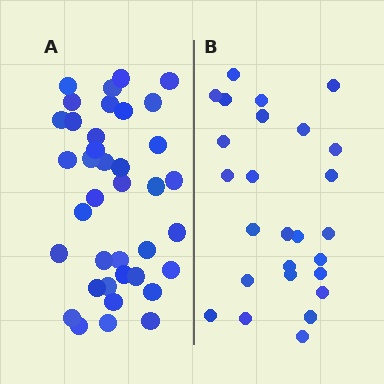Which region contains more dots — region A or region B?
Region A (the left region) has more dots.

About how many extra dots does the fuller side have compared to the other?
Region A has roughly 12 or so more dots than region B.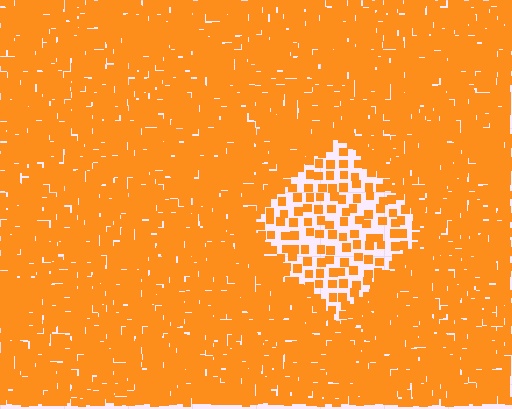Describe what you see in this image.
The image contains small orange elements arranged at two different densities. A diamond-shaped region is visible where the elements are less densely packed than the surrounding area.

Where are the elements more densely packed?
The elements are more densely packed outside the diamond boundary.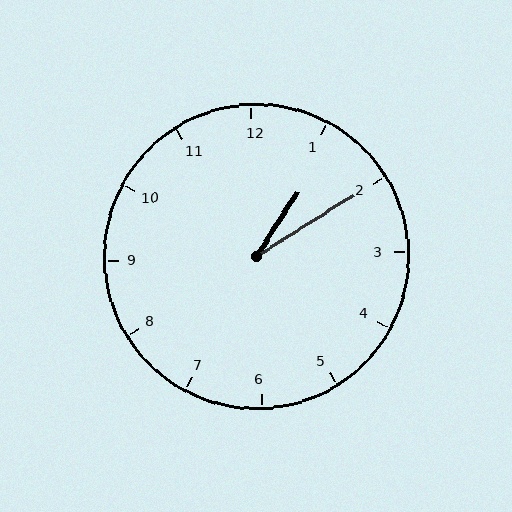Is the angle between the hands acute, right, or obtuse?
It is acute.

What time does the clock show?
1:10.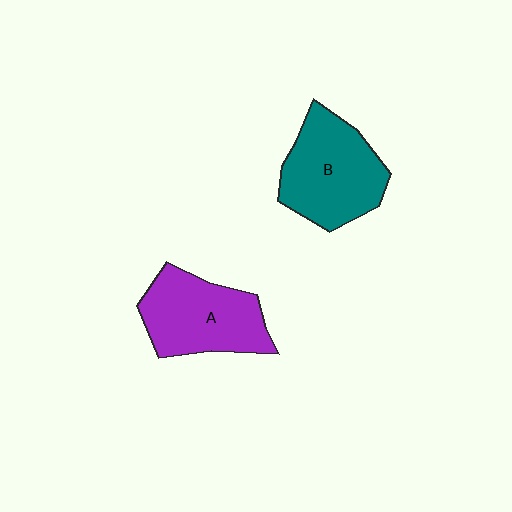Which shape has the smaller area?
Shape A (purple).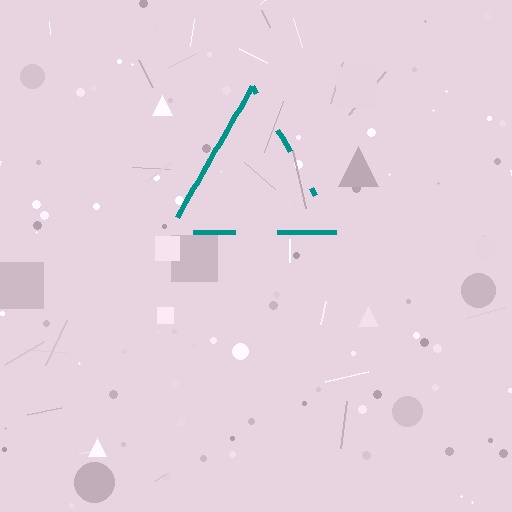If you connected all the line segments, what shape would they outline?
They would outline a triangle.